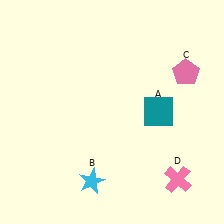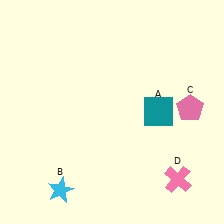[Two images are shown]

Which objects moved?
The objects that moved are: the cyan star (B), the pink pentagon (C).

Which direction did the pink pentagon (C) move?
The pink pentagon (C) moved down.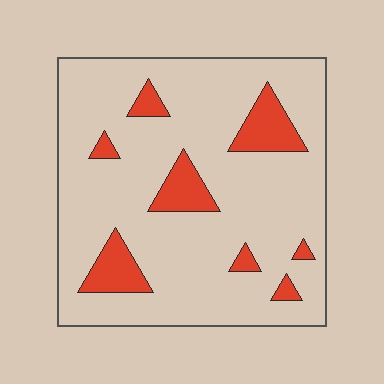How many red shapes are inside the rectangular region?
8.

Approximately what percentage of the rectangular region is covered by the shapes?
Approximately 15%.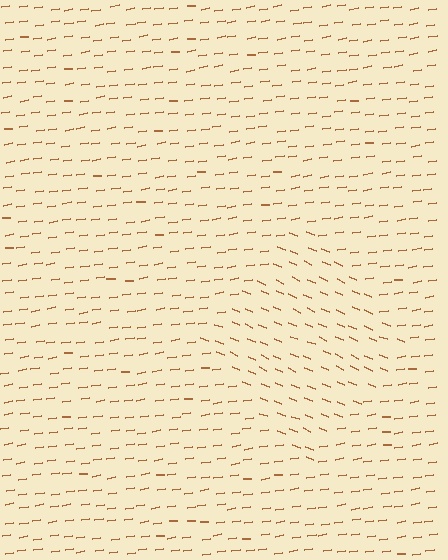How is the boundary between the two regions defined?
The boundary is defined purely by a change in line orientation (approximately 30 degrees difference). All lines are the same color and thickness.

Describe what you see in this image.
The image is filled with small brown line segments. A diamond region in the image has lines oriented differently from the surrounding lines, creating a visible texture boundary.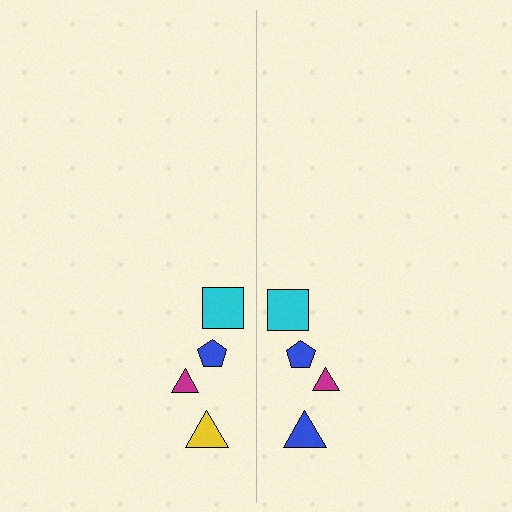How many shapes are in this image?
There are 8 shapes in this image.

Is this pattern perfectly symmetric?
No, the pattern is not perfectly symmetric. The blue triangle on the right side breaks the symmetry — its mirror counterpart is yellow.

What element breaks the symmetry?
The blue triangle on the right side breaks the symmetry — its mirror counterpart is yellow.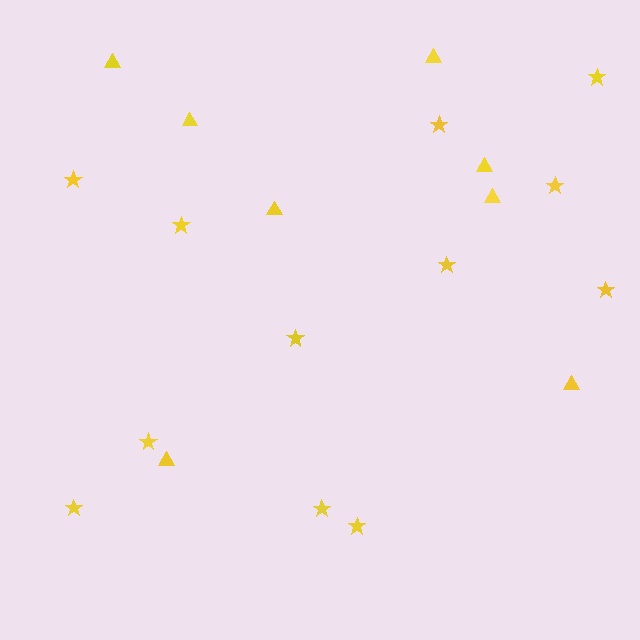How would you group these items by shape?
There are 2 groups: one group of triangles (8) and one group of stars (12).